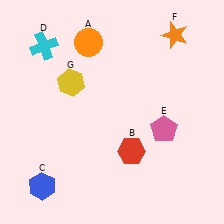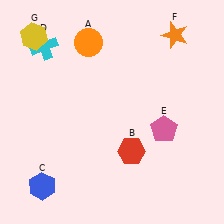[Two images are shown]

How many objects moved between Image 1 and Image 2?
1 object moved between the two images.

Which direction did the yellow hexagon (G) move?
The yellow hexagon (G) moved up.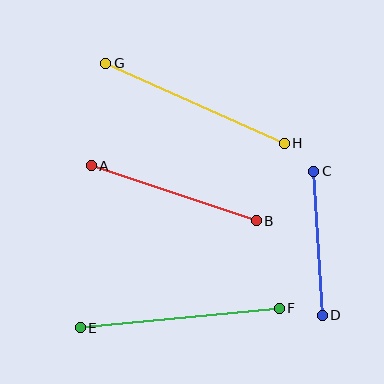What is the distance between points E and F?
The distance is approximately 200 pixels.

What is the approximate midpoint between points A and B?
The midpoint is at approximately (174, 193) pixels.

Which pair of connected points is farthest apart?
Points E and F are farthest apart.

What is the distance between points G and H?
The distance is approximately 196 pixels.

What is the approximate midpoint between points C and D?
The midpoint is at approximately (318, 243) pixels.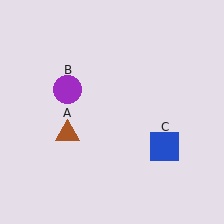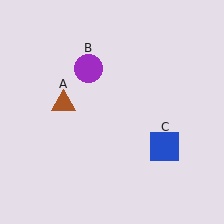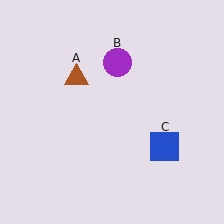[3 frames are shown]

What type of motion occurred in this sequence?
The brown triangle (object A), purple circle (object B) rotated clockwise around the center of the scene.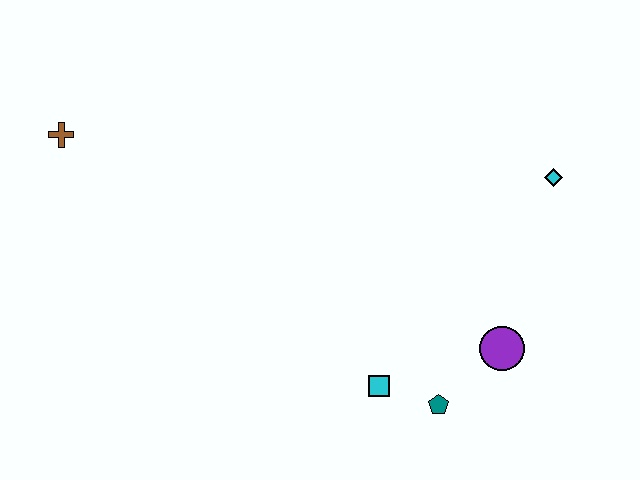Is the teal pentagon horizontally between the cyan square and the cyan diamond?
Yes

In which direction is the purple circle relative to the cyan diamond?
The purple circle is below the cyan diamond.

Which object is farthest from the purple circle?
The brown cross is farthest from the purple circle.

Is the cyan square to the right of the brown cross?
Yes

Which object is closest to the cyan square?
The teal pentagon is closest to the cyan square.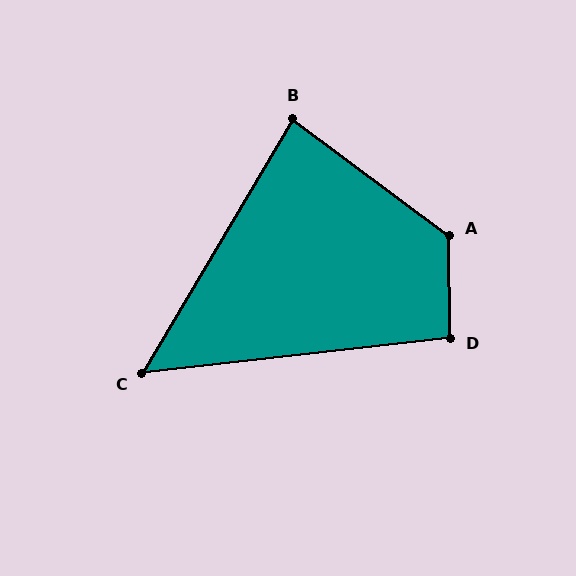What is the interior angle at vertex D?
Approximately 96 degrees (obtuse).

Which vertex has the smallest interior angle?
C, at approximately 53 degrees.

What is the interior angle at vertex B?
Approximately 84 degrees (acute).